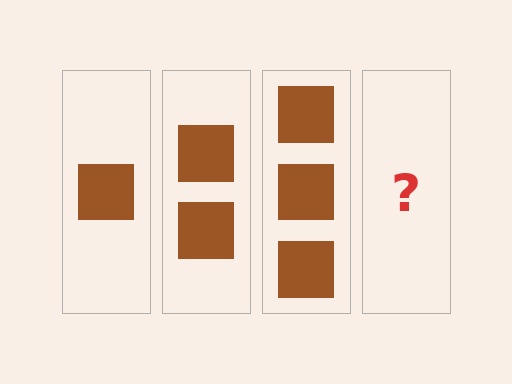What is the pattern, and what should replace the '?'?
The pattern is that each step adds one more square. The '?' should be 4 squares.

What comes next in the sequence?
The next element should be 4 squares.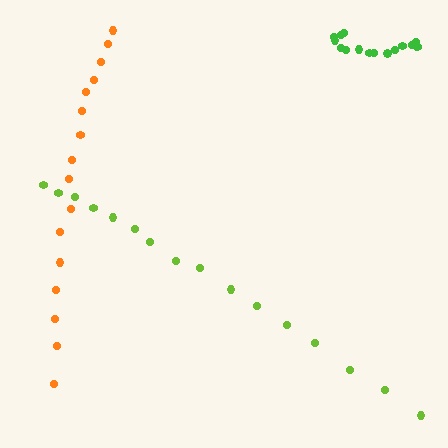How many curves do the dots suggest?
There are 3 distinct paths.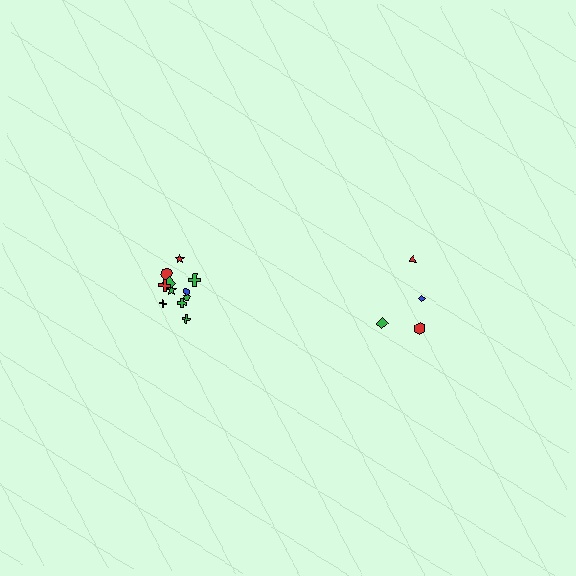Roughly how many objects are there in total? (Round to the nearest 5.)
Roughly 15 objects in total.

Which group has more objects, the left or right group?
The left group.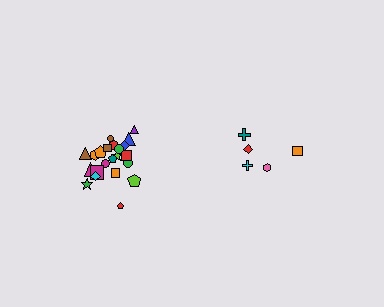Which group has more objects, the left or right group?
The left group.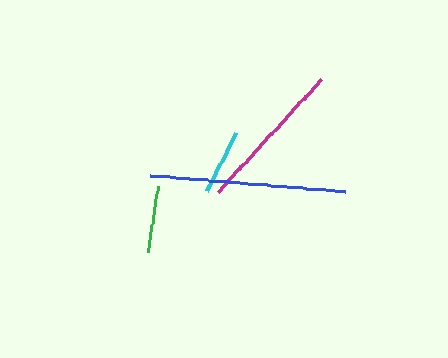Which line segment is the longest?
The blue line is the longest at approximately 194 pixels.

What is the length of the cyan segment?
The cyan segment is approximately 66 pixels long.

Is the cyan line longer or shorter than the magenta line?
The magenta line is longer than the cyan line.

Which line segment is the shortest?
The cyan line is the shortest at approximately 66 pixels.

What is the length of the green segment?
The green segment is approximately 66 pixels long.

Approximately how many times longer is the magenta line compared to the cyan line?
The magenta line is approximately 2.3 times the length of the cyan line.